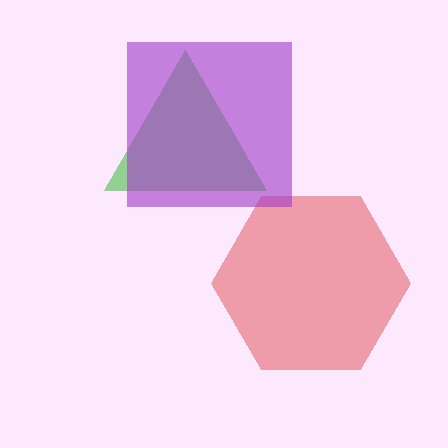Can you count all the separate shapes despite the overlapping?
Yes, there are 3 separate shapes.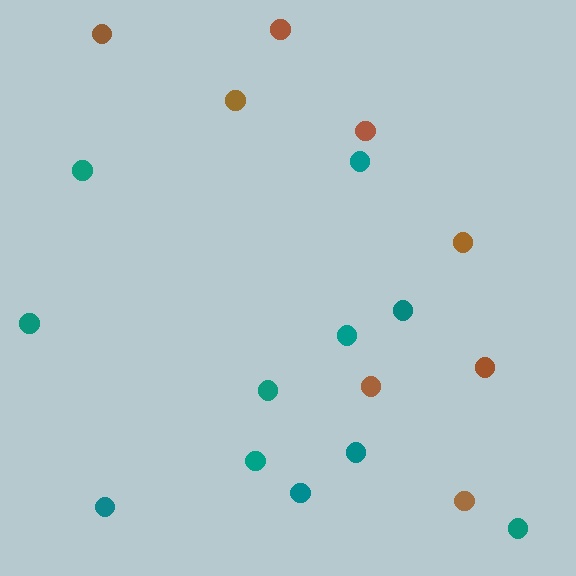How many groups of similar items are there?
There are 2 groups: one group of teal circles (11) and one group of brown circles (8).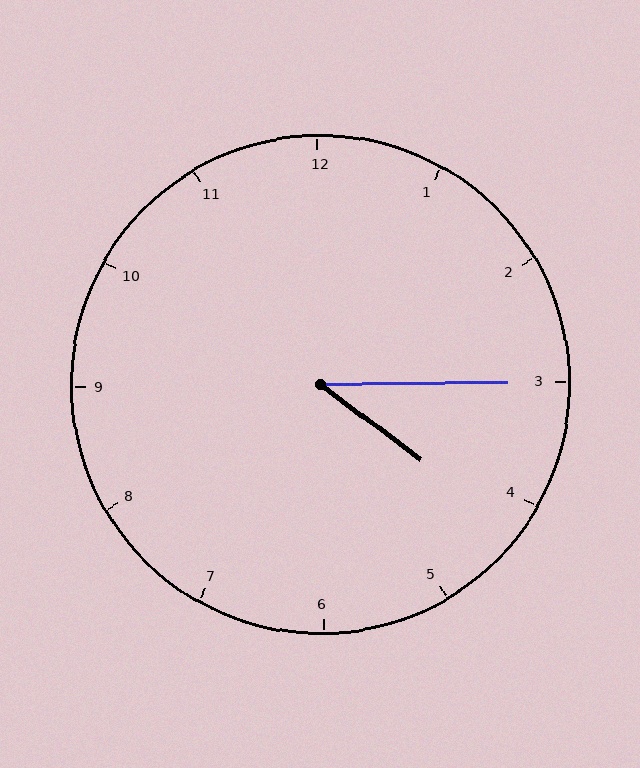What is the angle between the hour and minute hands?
Approximately 38 degrees.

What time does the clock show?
4:15.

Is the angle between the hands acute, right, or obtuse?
It is acute.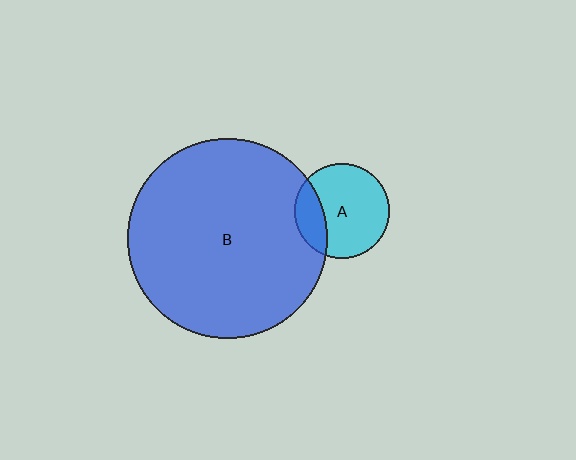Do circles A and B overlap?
Yes.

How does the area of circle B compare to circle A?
Approximately 4.4 times.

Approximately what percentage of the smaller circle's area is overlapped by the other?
Approximately 25%.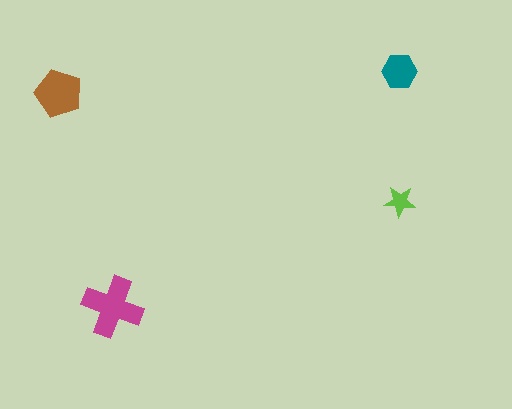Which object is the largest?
The magenta cross.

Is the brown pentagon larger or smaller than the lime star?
Larger.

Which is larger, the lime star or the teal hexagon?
The teal hexagon.